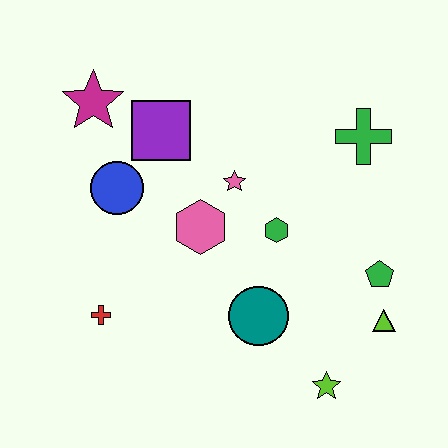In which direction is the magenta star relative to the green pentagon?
The magenta star is to the left of the green pentagon.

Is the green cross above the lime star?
Yes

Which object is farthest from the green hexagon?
The magenta star is farthest from the green hexagon.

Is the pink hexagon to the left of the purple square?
No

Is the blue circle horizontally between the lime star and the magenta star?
Yes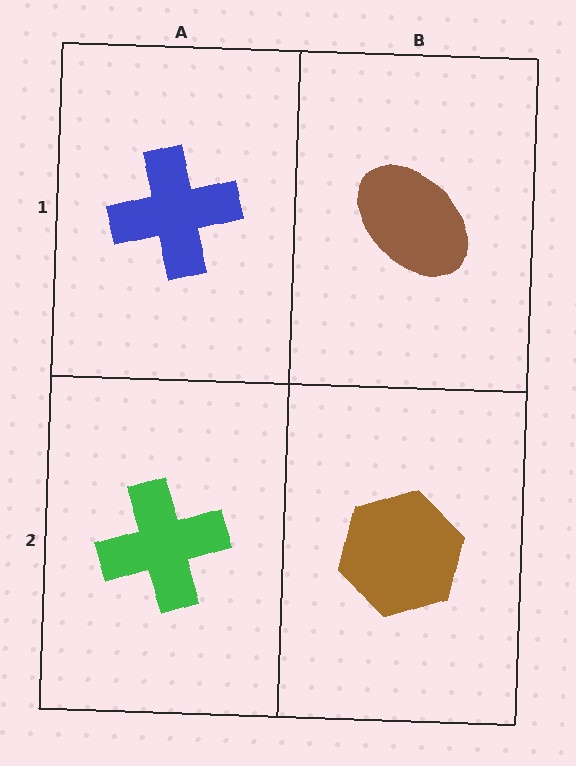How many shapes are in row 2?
2 shapes.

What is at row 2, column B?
A brown hexagon.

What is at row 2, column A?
A green cross.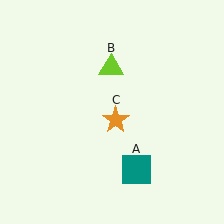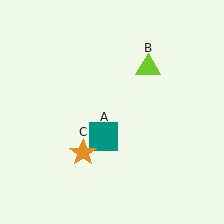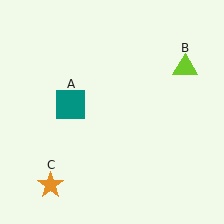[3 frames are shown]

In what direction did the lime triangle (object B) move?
The lime triangle (object B) moved right.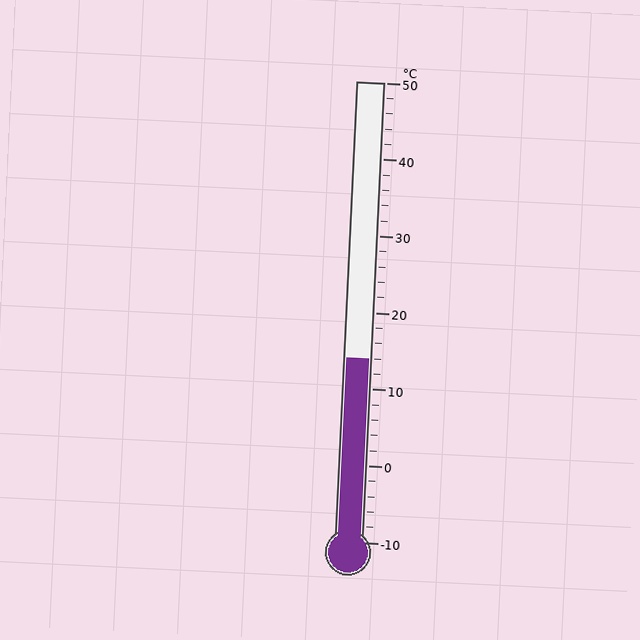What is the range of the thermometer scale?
The thermometer scale ranges from -10°C to 50°C.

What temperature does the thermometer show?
The thermometer shows approximately 14°C.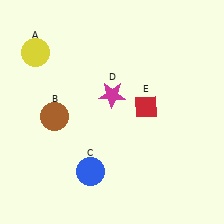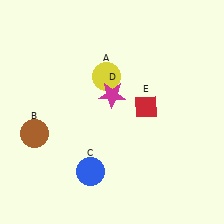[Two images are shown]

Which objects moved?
The objects that moved are: the yellow circle (A), the brown circle (B).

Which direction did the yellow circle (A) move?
The yellow circle (A) moved right.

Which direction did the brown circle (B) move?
The brown circle (B) moved left.